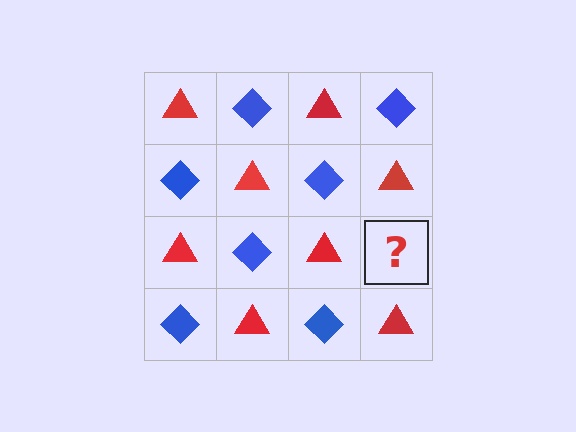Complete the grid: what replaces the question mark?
The question mark should be replaced with a blue diamond.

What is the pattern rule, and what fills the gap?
The rule is that it alternates red triangle and blue diamond in a checkerboard pattern. The gap should be filled with a blue diamond.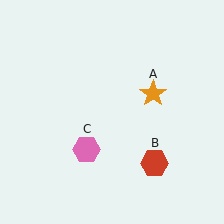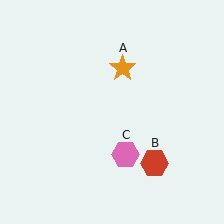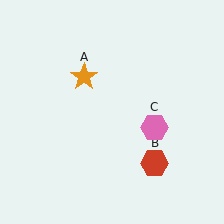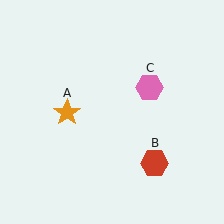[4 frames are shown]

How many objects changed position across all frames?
2 objects changed position: orange star (object A), pink hexagon (object C).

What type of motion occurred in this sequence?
The orange star (object A), pink hexagon (object C) rotated counterclockwise around the center of the scene.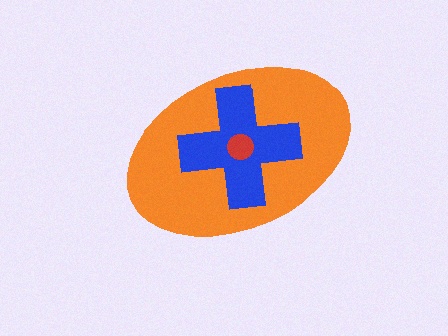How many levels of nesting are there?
3.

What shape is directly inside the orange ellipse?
The blue cross.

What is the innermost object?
The red circle.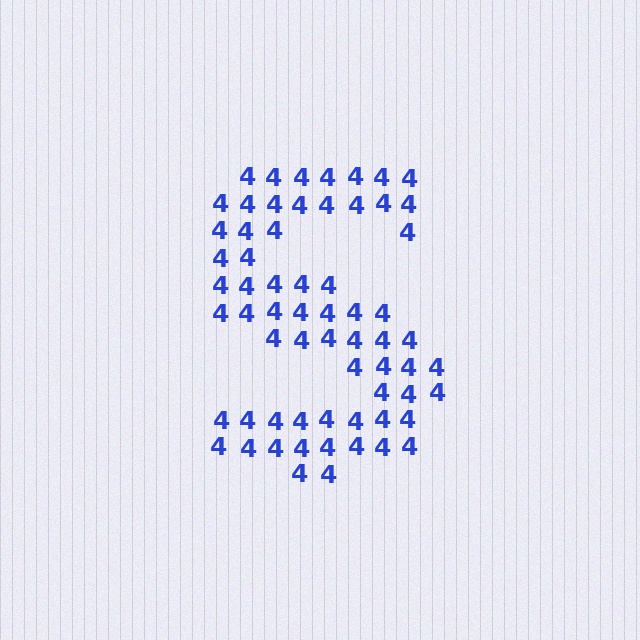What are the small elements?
The small elements are digit 4's.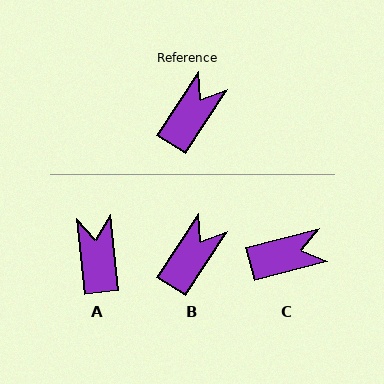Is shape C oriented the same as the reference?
No, it is off by about 43 degrees.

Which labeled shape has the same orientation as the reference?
B.